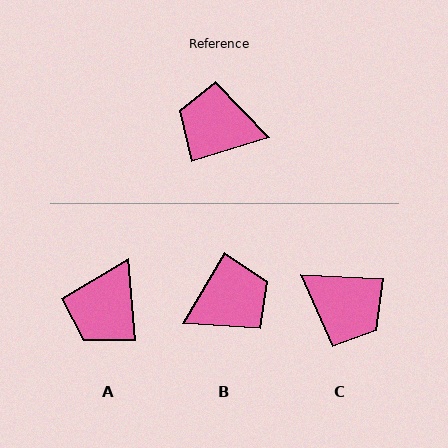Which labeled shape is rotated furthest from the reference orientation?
C, about 160 degrees away.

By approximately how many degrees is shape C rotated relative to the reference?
Approximately 160 degrees counter-clockwise.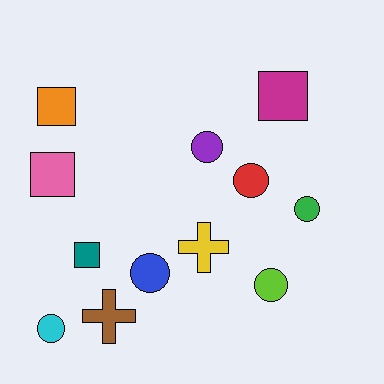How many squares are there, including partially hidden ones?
There are 4 squares.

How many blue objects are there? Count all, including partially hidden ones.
There is 1 blue object.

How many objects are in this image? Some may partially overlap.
There are 12 objects.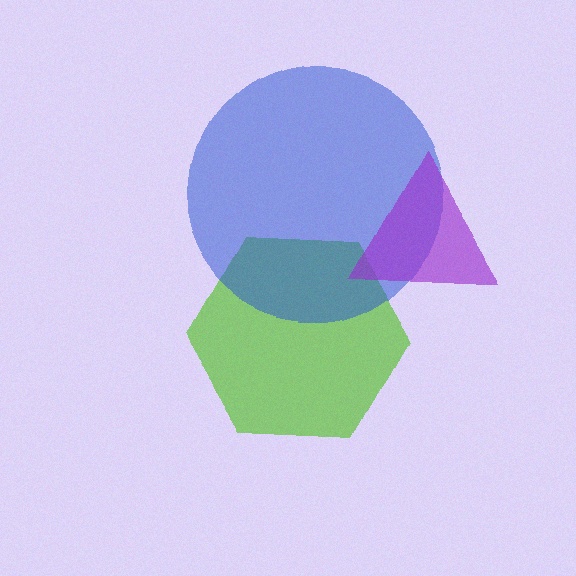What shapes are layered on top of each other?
The layered shapes are: a lime hexagon, a blue circle, a purple triangle.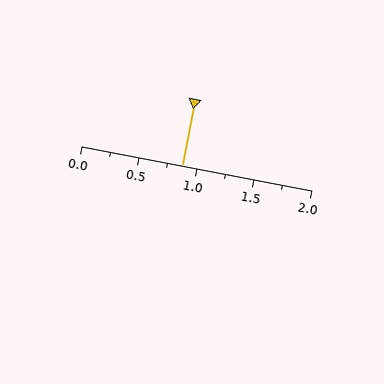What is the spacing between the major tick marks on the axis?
The major ticks are spaced 0.5 apart.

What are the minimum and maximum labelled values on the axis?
The axis runs from 0.0 to 2.0.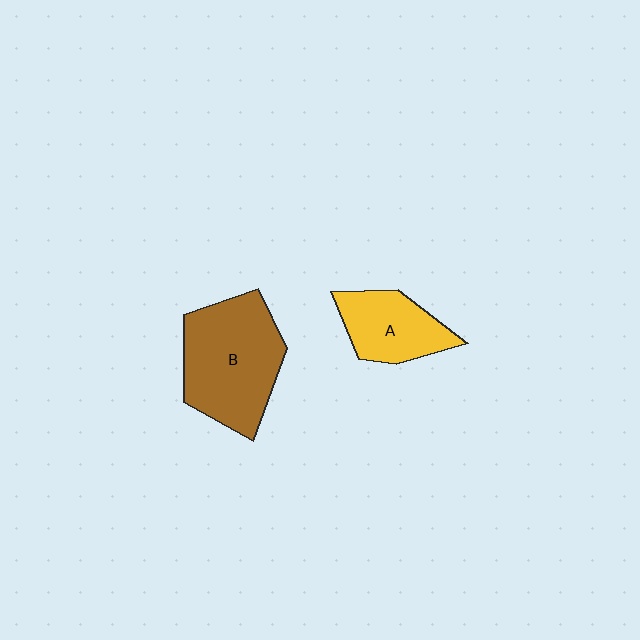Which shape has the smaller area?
Shape A (yellow).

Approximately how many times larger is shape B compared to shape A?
Approximately 1.7 times.